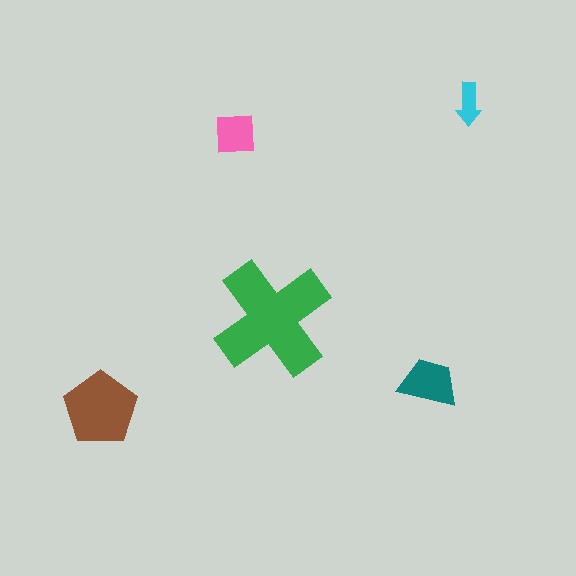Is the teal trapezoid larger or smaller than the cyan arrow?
Larger.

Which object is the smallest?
The cyan arrow.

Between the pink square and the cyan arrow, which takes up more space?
The pink square.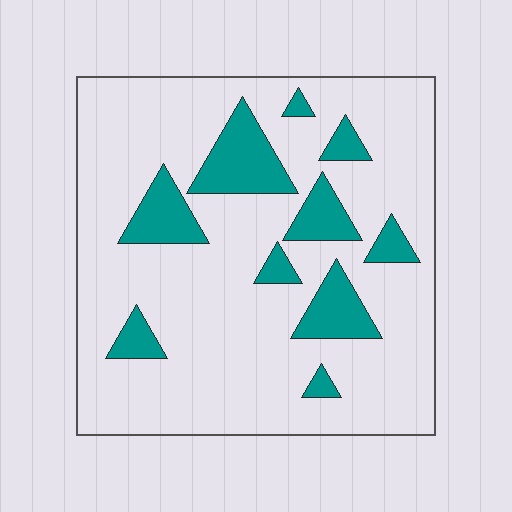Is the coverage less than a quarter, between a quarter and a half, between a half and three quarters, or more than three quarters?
Less than a quarter.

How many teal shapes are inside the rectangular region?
10.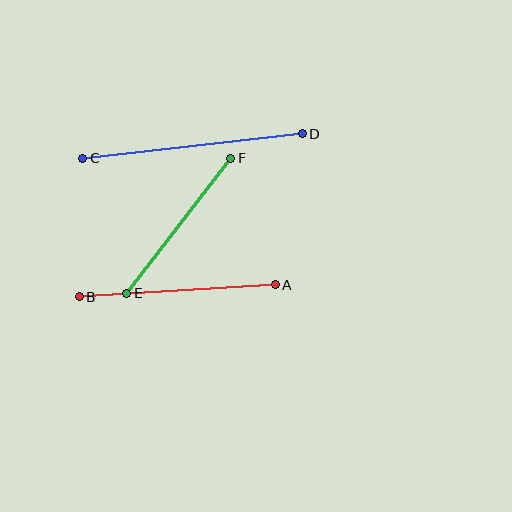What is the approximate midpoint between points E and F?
The midpoint is at approximately (179, 226) pixels.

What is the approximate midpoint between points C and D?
The midpoint is at approximately (192, 146) pixels.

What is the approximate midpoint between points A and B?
The midpoint is at approximately (177, 291) pixels.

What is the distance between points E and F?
The distance is approximately 170 pixels.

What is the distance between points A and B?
The distance is approximately 196 pixels.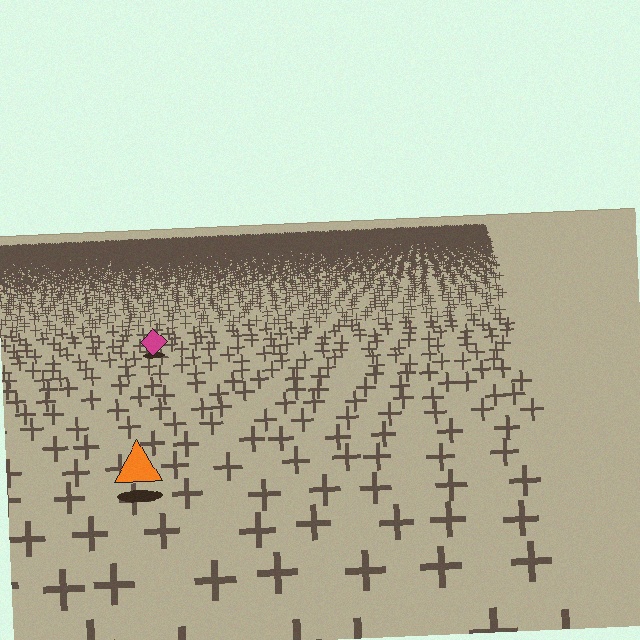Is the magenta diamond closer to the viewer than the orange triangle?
No. The orange triangle is closer — you can tell from the texture gradient: the ground texture is coarser near it.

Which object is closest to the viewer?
The orange triangle is closest. The texture marks near it are larger and more spread out.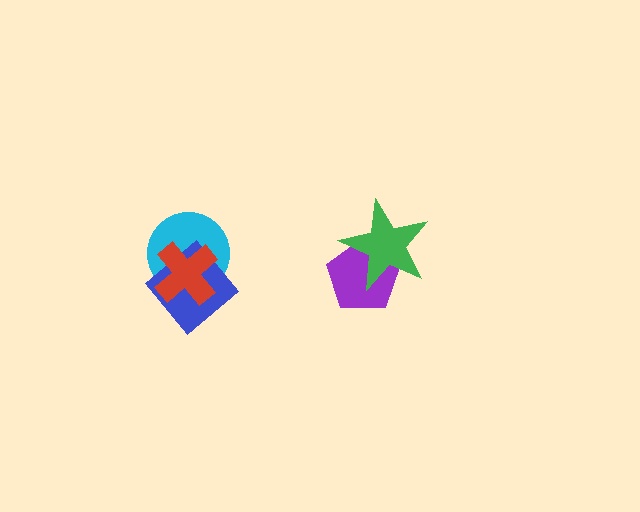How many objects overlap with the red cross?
2 objects overlap with the red cross.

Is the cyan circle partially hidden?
Yes, it is partially covered by another shape.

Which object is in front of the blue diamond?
The red cross is in front of the blue diamond.